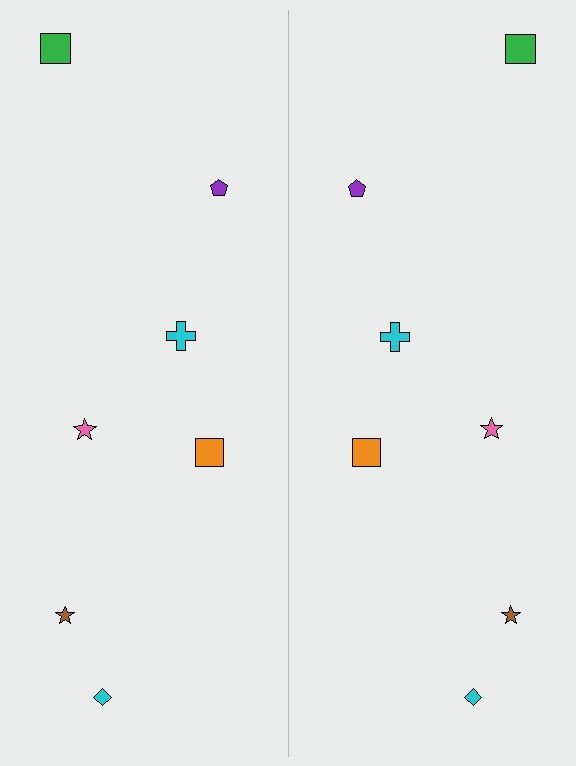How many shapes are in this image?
There are 14 shapes in this image.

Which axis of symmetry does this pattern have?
The pattern has a vertical axis of symmetry running through the center of the image.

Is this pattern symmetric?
Yes, this pattern has bilateral (reflection) symmetry.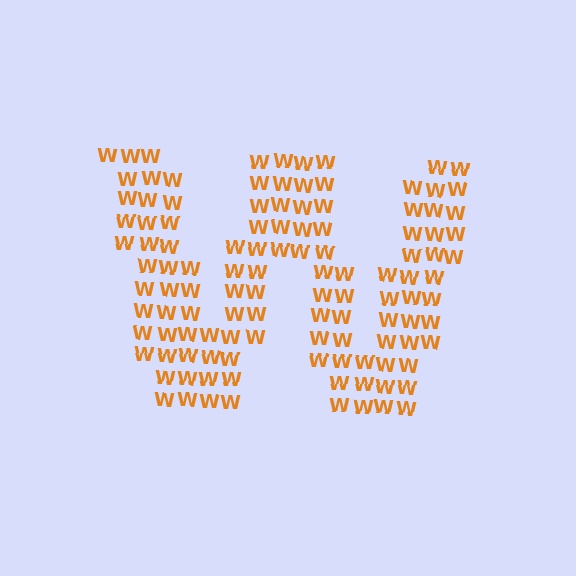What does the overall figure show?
The overall figure shows the letter W.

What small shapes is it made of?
It is made of small letter W's.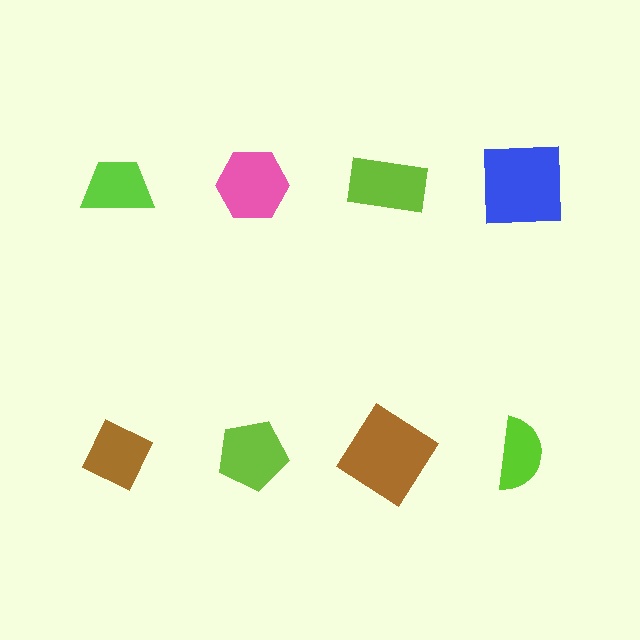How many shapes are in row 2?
4 shapes.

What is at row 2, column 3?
A brown diamond.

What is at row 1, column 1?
A lime trapezoid.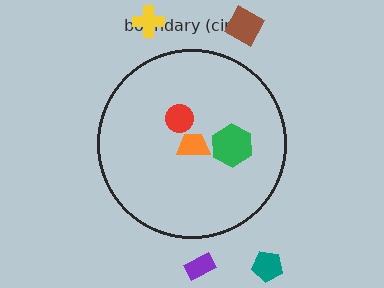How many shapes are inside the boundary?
3 inside, 4 outside.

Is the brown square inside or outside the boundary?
Outside.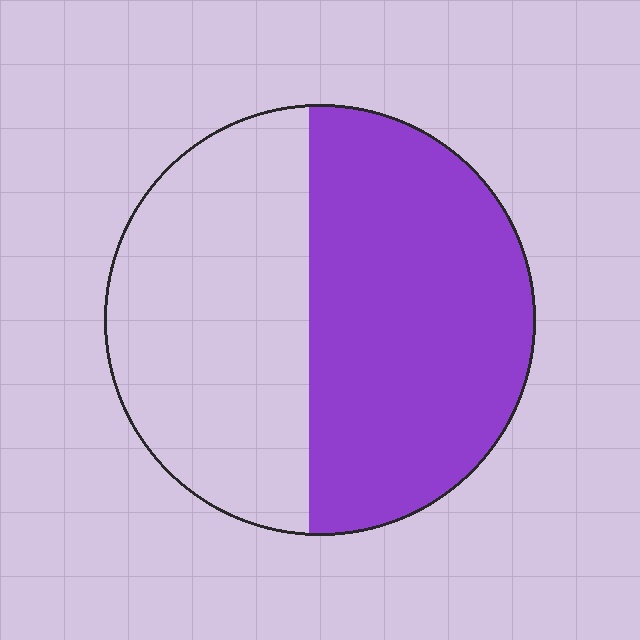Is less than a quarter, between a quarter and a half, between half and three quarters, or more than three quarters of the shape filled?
Between half and three quarters.